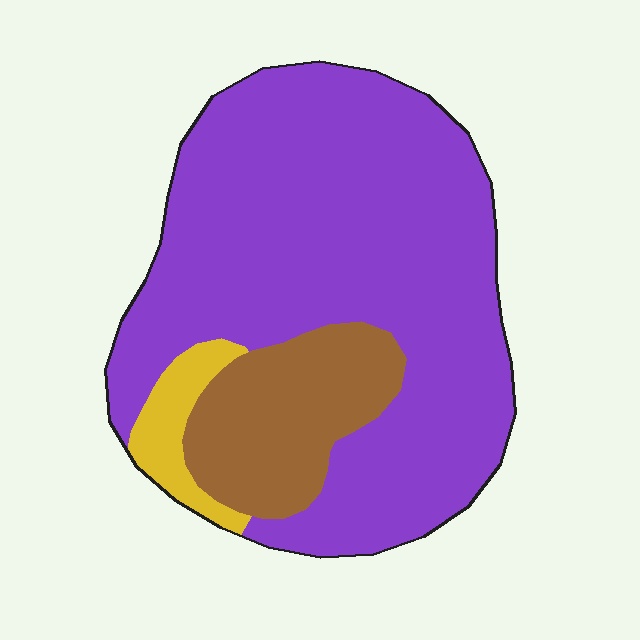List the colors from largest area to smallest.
From largest to smallest: purple, brown, yellow.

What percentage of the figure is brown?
Brown covers roughly 20% of the figure.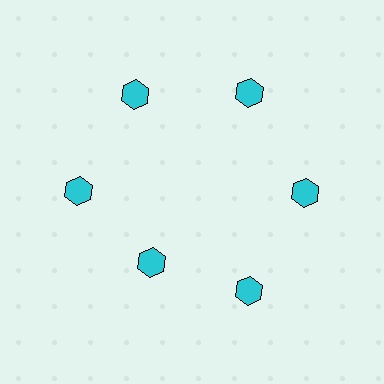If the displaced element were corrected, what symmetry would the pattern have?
It would have 6-fold rotational symmetry — the pattern would map onto itself every 60 degrees.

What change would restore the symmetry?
The symmetry would be restored by moving it outward, back onto the ring so that all 6 hexagons sit at equal angles and equal distance from the center.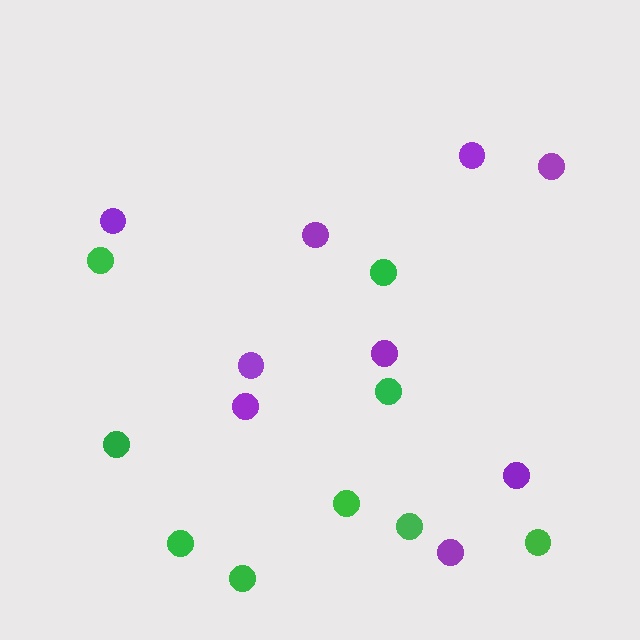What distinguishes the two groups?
There are 2 groups: one group of purple circles (9) and one group of green circles (9).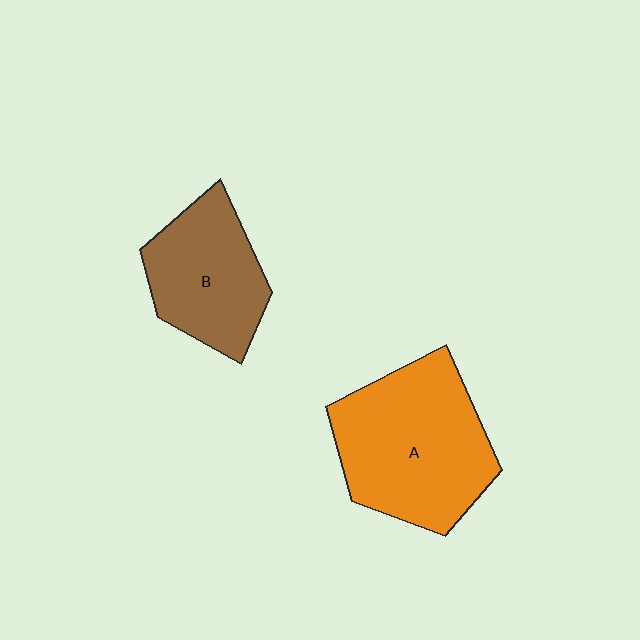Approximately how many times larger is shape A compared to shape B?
Approximately 1.5 times.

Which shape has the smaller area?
Shape B (brown).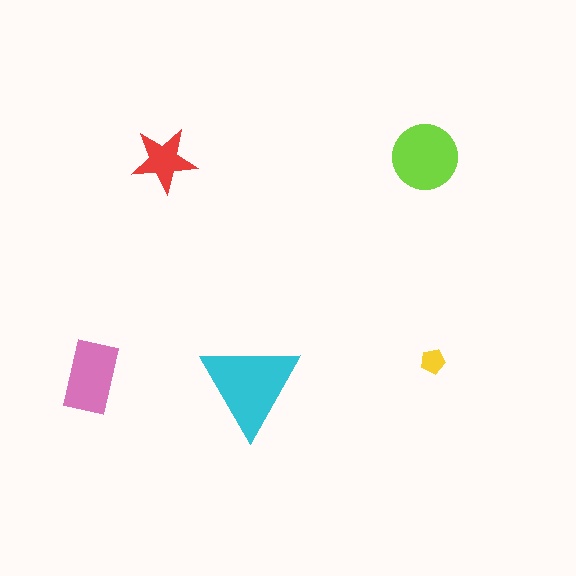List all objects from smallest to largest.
The yellow pentagon, the red star, the pink rectangle, the lime circle, the cyan triangle.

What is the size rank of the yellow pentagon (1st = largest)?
5th.